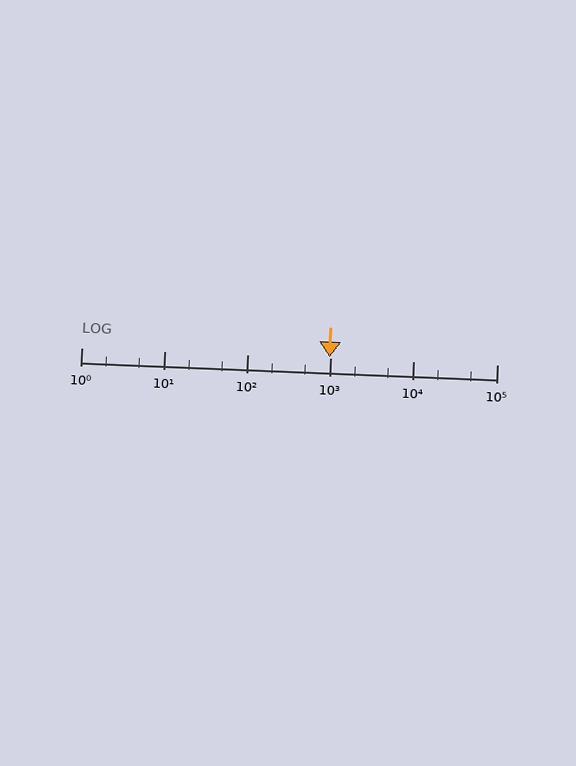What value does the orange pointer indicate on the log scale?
The pointer indicates approximately 960.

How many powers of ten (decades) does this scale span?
The scale spans 5 decades, from 1 to 100000.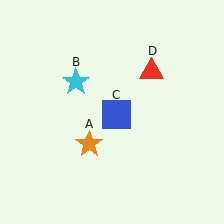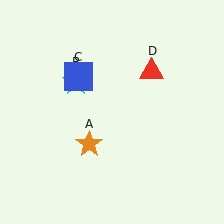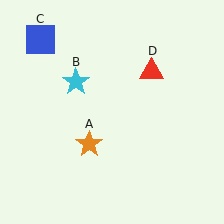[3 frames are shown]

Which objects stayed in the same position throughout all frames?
Orange star (object A) and cyan star (object B) and red triangle (object D) remained stationary.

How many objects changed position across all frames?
1 object changed position: blue square (object C).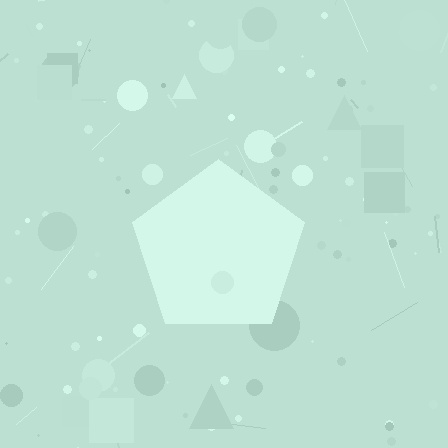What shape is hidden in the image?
A pentagon is hidden in the image.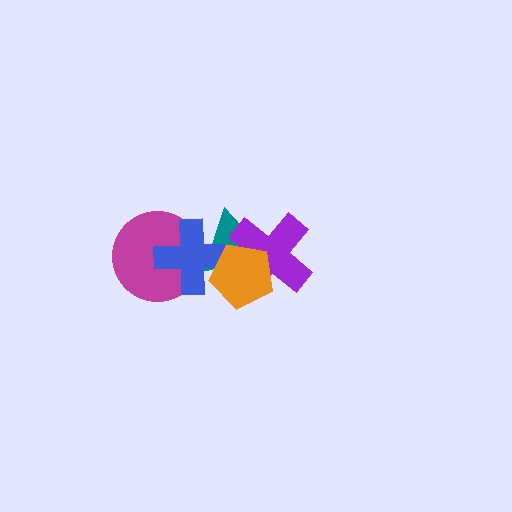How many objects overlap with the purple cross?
2 objects overlap with the purple cross.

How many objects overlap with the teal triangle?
4 objects overlap with the teal triangle.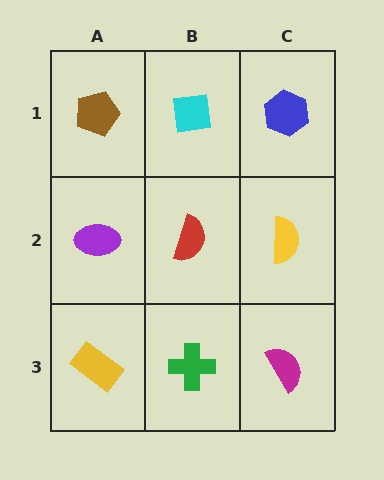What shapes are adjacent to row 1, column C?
A yellow semicircle (row 2, column C), a cyan square (row 1, column B).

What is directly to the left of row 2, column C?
A red semicircle.